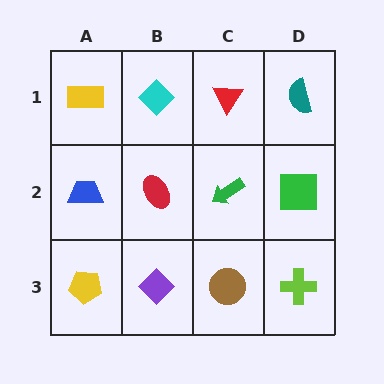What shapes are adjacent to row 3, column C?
A green arrow (row 2, column C), a purple diamond (row 3, column B), a lime cross (row 3, column D).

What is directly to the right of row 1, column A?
A cyan diamond.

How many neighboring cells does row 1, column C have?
3.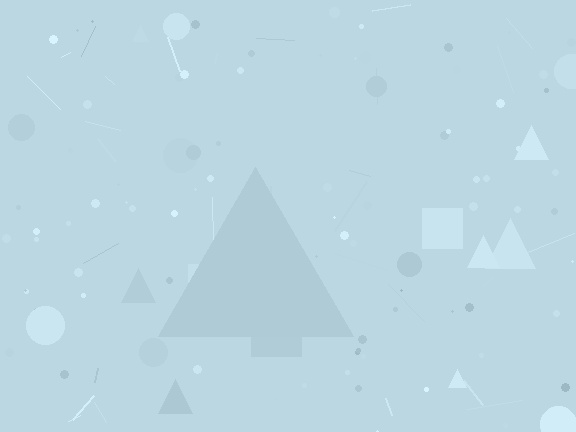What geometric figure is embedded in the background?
A triangle is embedded in the background.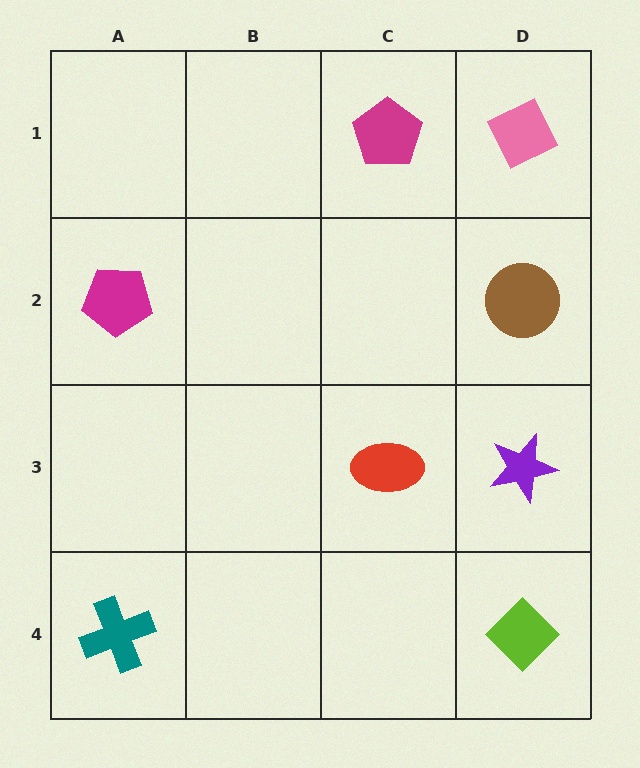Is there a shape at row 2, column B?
No, that cell is empty.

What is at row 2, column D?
A brown circle.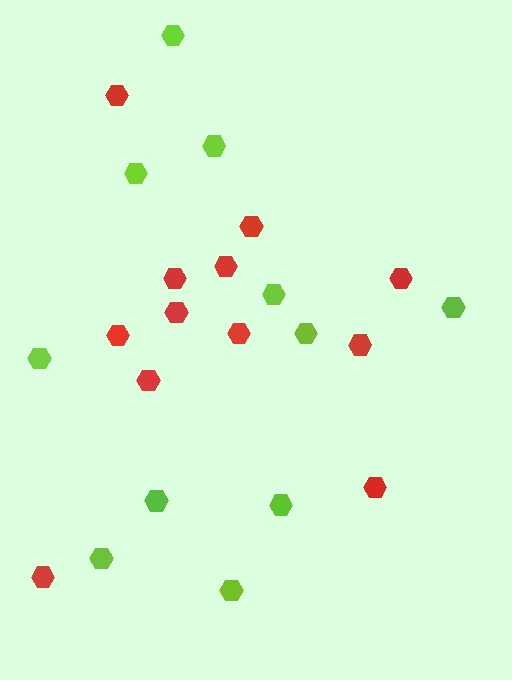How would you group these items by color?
There are 2 groups: one group of red hexagons (12) and one group of lime hexagons (11).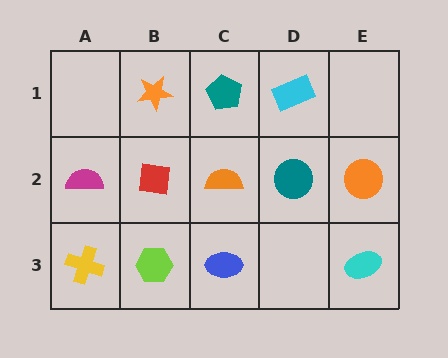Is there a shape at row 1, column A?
No, that cell is empty.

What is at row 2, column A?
A magenta semicircle.